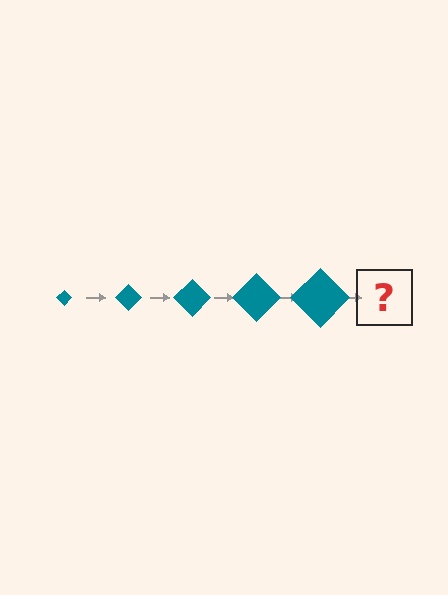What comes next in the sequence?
The next element should be a teal diamond, larger than the previous one.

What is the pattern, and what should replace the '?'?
The pattern is that the diamond gets progressively larger each step. The '?' should be a teal diamond, larger than the previous one.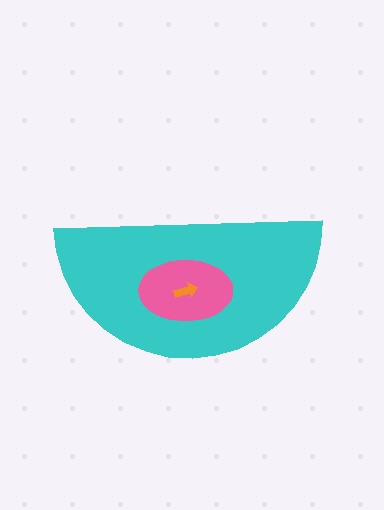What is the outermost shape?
The cyan semicircle.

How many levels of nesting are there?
3.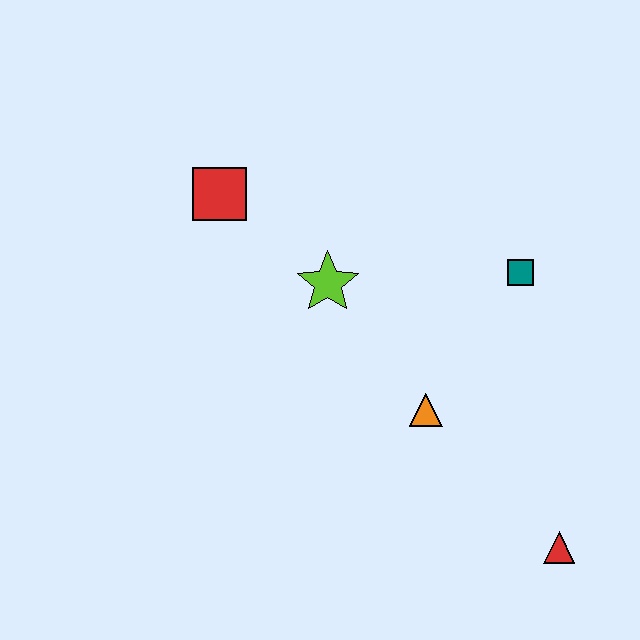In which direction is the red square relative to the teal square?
The red square is to the left of the teal square.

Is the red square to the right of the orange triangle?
No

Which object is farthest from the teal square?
The red square is farthest from the teal square.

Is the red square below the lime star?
No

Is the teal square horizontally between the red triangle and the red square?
Yes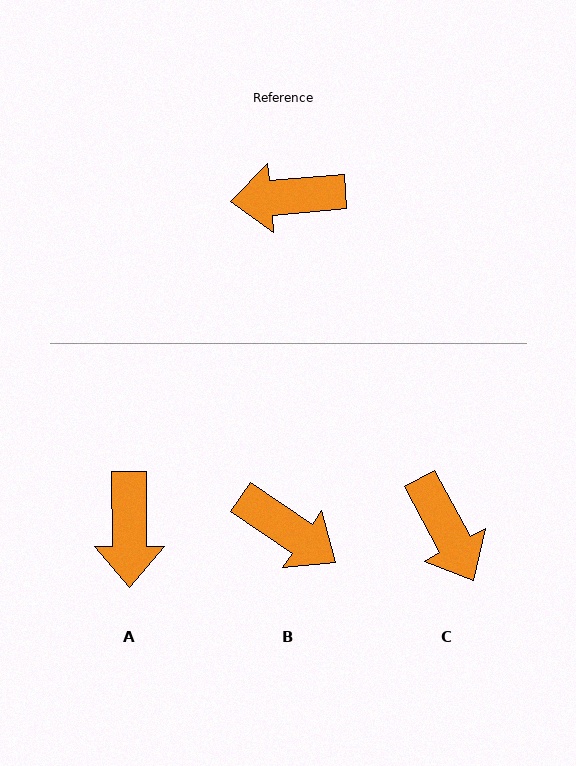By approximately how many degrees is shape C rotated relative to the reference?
Approximately 113 degrees counter-clockwise.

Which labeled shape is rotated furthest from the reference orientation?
B, about 141 degrees away.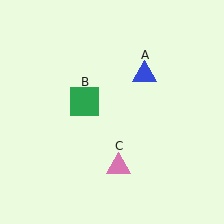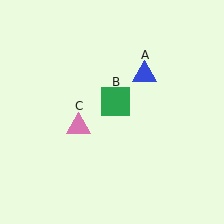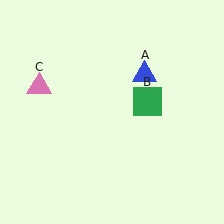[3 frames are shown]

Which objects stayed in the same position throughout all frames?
Blue triangle (object A) remained stationary.